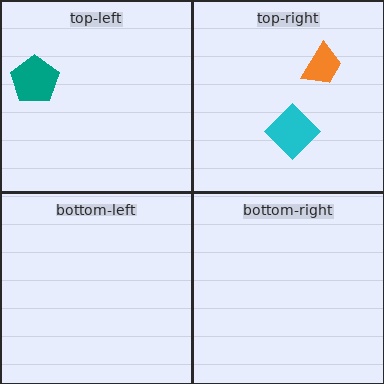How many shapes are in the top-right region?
2.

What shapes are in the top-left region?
The teal pentagon.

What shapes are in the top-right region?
The cyan diamond, the orange trapezoid.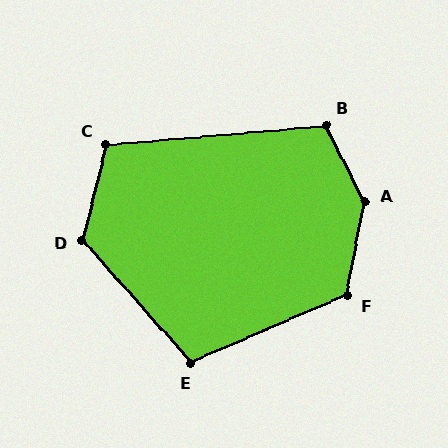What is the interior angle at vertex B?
Approximately 112 degrees (obtuse).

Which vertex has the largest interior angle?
A, at approximately 143 degrees.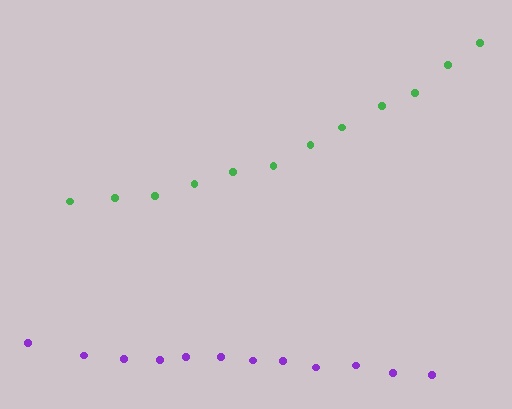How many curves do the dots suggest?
There are 2 distinct paths.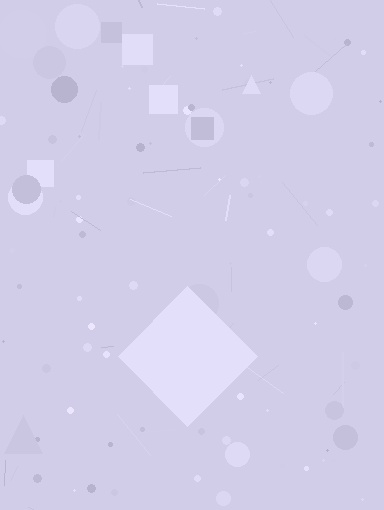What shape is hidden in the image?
A diamond is hidden in the image.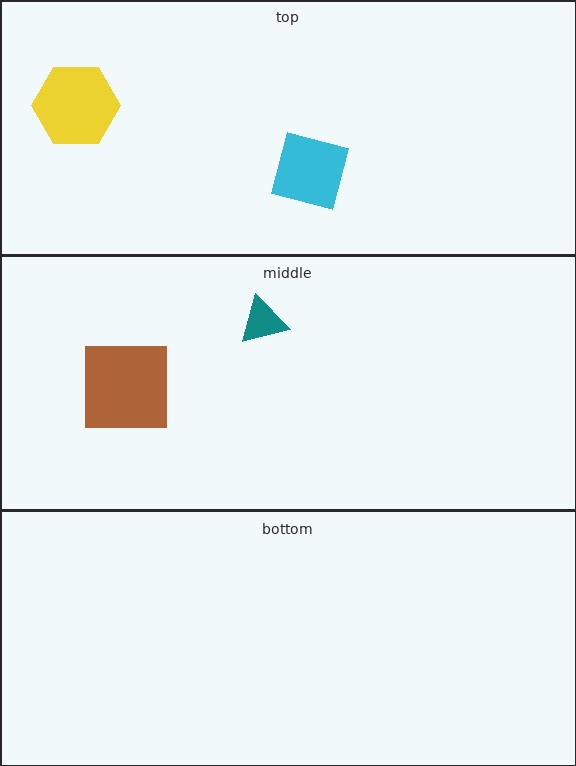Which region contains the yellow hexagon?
The top region.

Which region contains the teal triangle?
The middle region.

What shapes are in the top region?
The cyan square, the yellow hexagon.